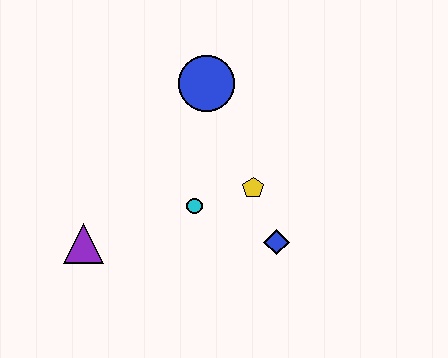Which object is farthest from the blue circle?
The purple triangle is farthest from the blue circle.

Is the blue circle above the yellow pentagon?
Yes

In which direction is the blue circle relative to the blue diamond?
The blue circle is above the blue diamond.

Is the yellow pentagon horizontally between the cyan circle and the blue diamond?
Yes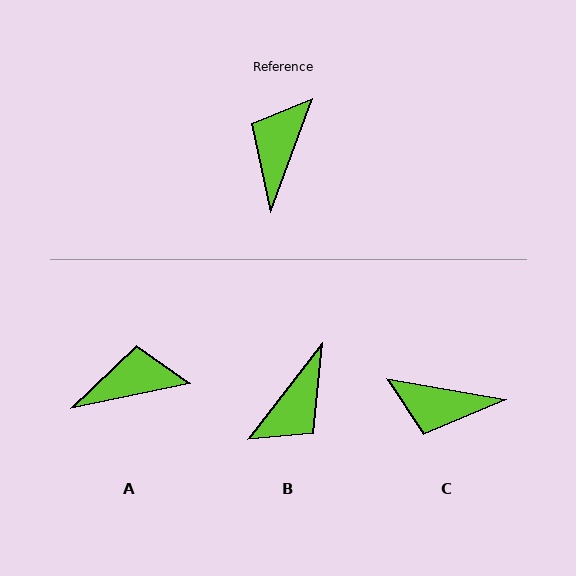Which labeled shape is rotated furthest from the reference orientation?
B, about 163 degrees away.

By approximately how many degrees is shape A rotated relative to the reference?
Approximately 58 degrees clockwise.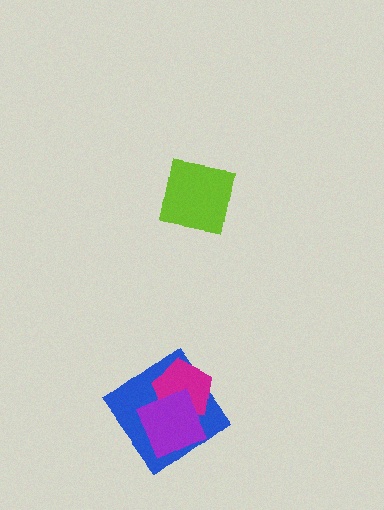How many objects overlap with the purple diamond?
2 objects overlap with the purple diamond.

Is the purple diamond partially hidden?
No, no other shape covers it.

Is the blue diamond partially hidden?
Yes, it is partially covered by another shape.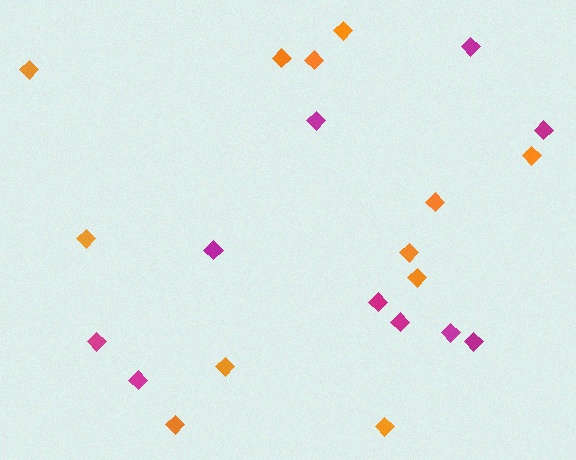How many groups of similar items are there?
There are 2 groups: one group of orange diamonds (12) and one group of magenta diamonds (10).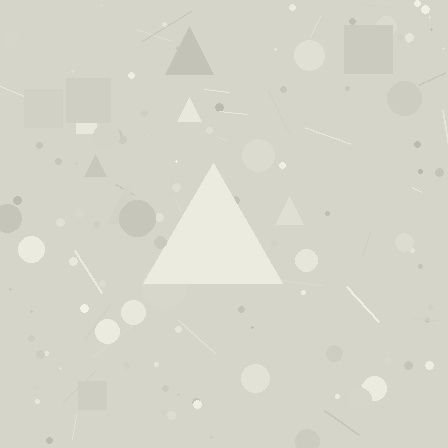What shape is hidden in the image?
A triangle is hidden in the image.